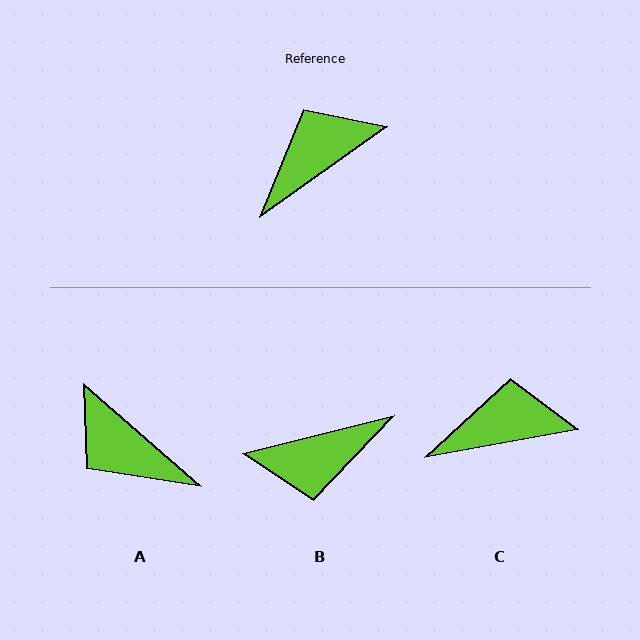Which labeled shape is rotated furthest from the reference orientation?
B, about 159 degrees away.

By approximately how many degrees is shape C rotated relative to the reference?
Approximately 25 degrees clockwise.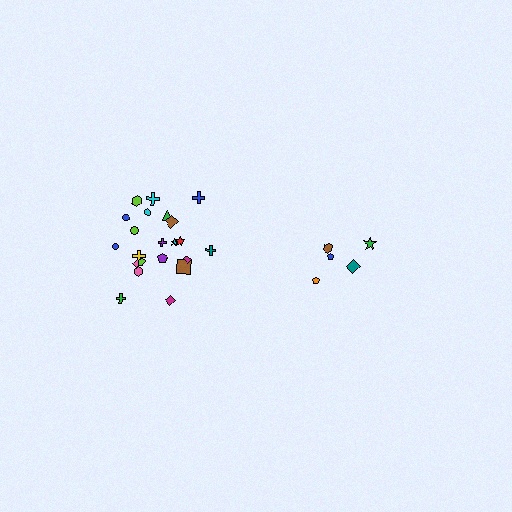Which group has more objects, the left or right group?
The left group.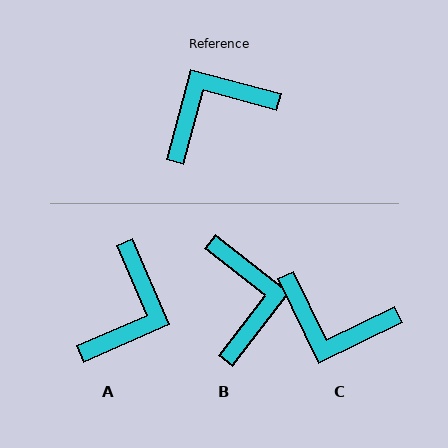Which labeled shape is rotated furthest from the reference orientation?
A, about 142 degrees away.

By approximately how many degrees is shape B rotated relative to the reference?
Approximately 113 degrees clockwise.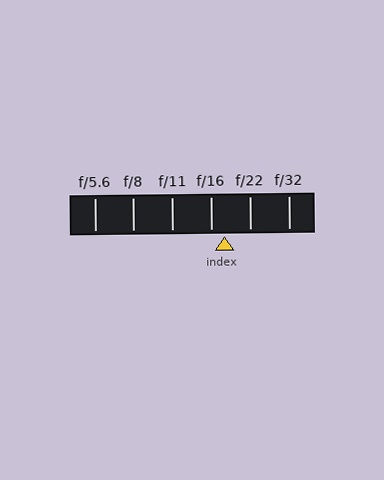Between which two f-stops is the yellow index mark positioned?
The index mark is between f/16 and f/22.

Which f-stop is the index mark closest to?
The index mark is closest to f/16.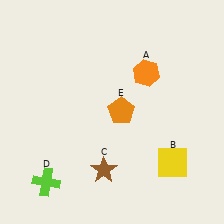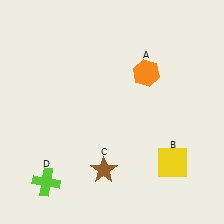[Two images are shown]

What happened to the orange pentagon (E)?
The orange pentagon (E) was removed in Image 2. It was in the top-right area of Image 1.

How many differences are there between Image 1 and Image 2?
There is 1 difference between the two images.